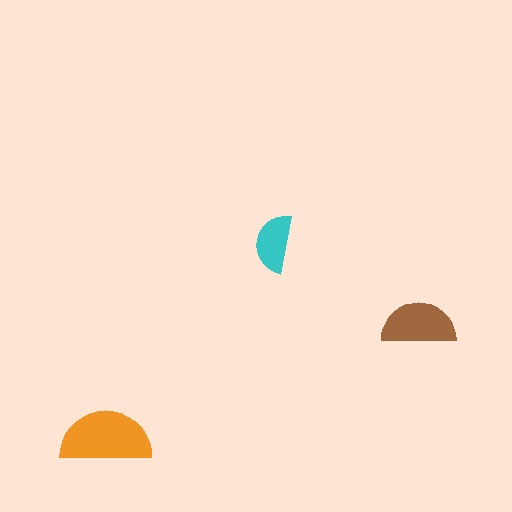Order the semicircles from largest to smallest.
the orange one, the brown one, the cyan one.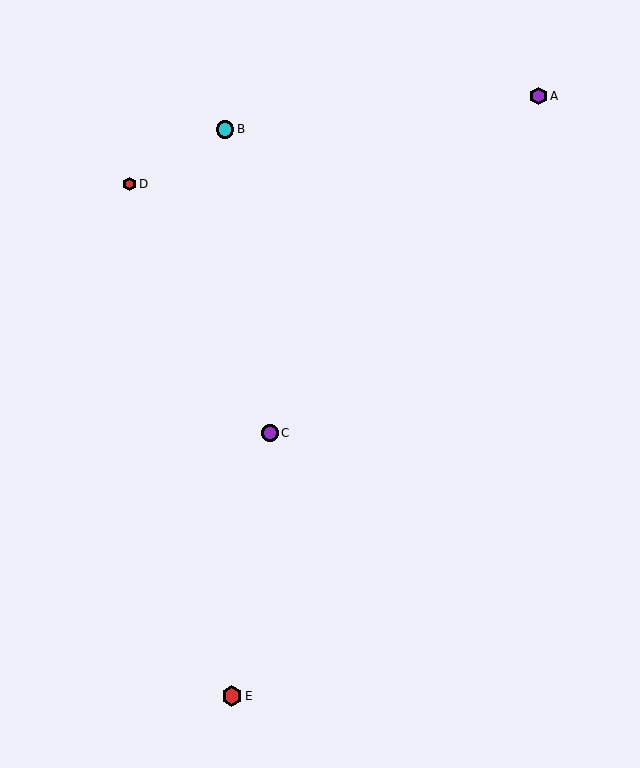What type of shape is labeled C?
Shape C is a purple circle.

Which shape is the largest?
The red hexagon (labeled E) is the largest.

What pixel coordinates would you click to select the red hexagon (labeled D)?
Click at (130, 184) to select the red hexagon D.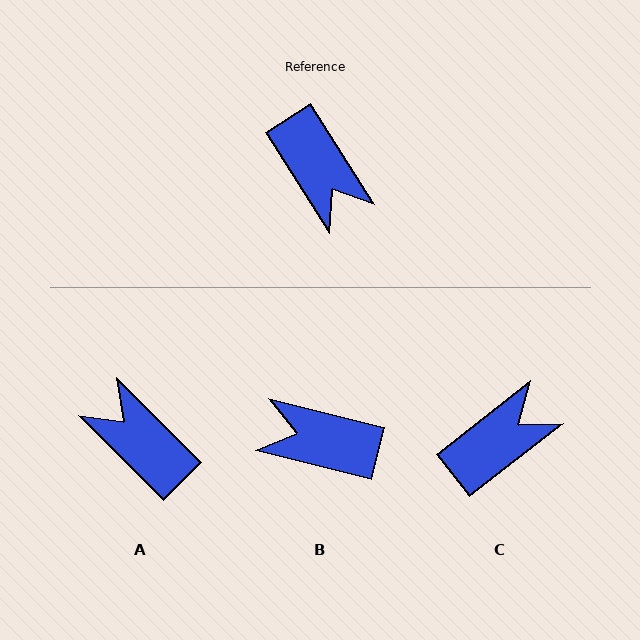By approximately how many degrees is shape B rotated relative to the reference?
Approximately 136 degrees clockwise.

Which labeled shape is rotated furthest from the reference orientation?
A, about 168 degrees away.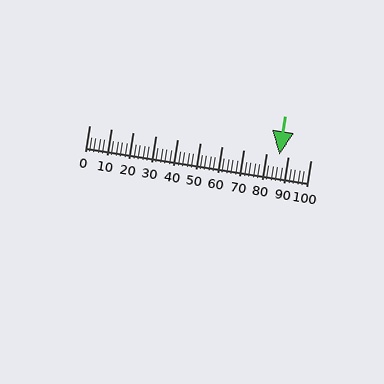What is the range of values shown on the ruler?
The ruler shows values from 0 to 100.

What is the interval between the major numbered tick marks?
The major tick marks are spaced 10 units apart.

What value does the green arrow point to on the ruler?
The green arrow points to approximately 86.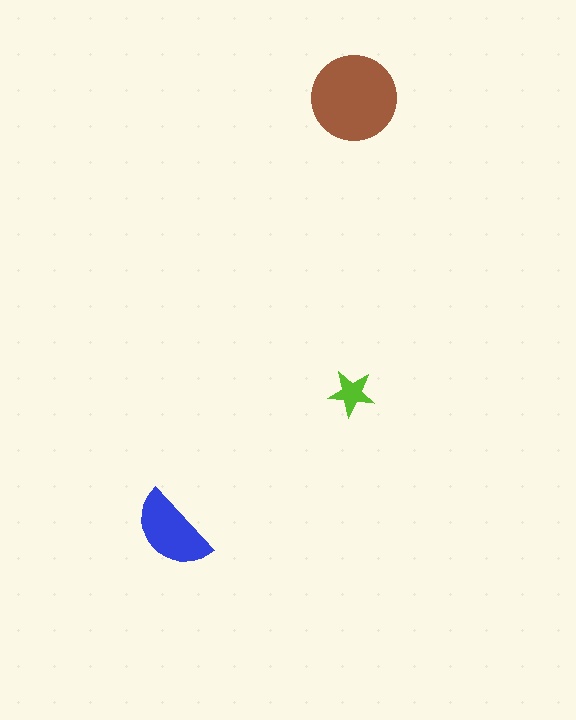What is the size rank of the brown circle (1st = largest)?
1st.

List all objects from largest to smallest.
The brown circle, the blue semicircle, the lime star.